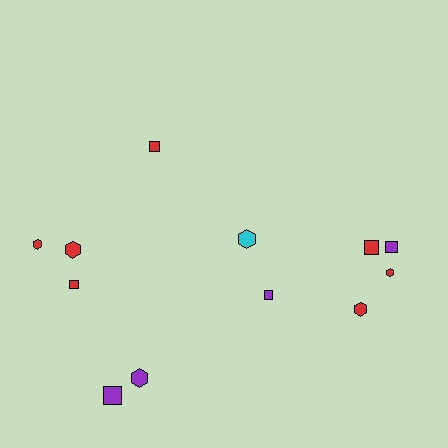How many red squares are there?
There are 3 red squares.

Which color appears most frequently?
Red, with 7 objects.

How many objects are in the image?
There are 12 objects.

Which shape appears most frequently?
Hexagon, with 6 objects.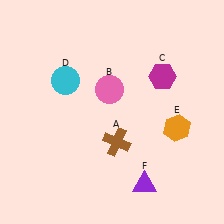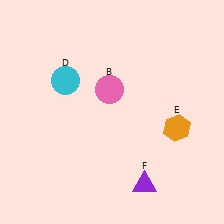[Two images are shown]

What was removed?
The brown cross (A), the magenta hexagon (C) were removed in Image 2.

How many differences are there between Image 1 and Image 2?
There are 2 differences between the two images.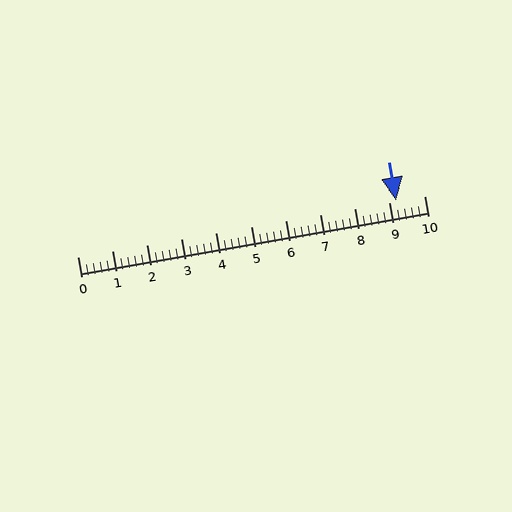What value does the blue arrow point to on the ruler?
The blue arrow points to approximately 9.2.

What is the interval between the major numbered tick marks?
The major tick marks are spaced 1 units apart.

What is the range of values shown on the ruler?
The ruler shows values from 0 to 10.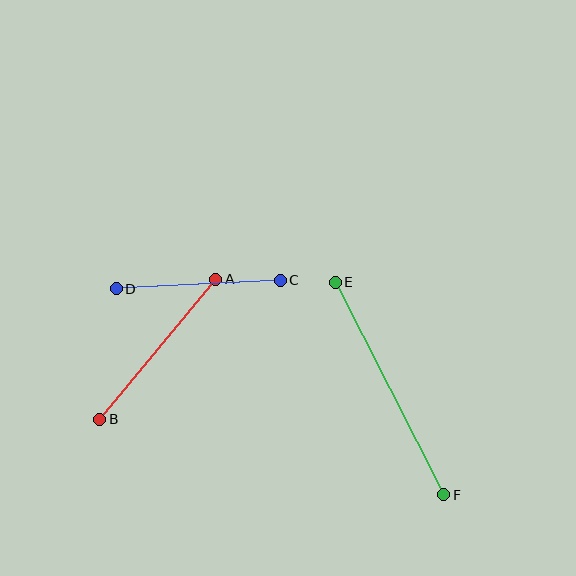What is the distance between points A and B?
The distance is approximately 182 pixels.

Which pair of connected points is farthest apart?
Points E and F are farthest apart.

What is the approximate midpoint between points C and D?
The midpoint is at approximately (198, 284) pixels.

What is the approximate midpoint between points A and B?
The midpoint is at approximately (158, 349) pixels.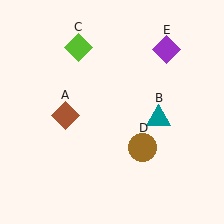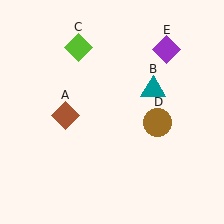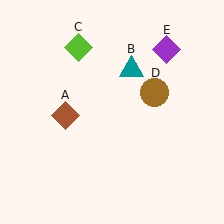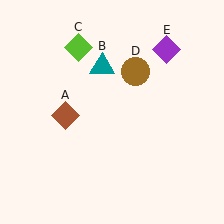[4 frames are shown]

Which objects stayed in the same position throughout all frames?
Brown diamond (object A) and lime diamond (object C) and purple diamond (object E) remained stationary.